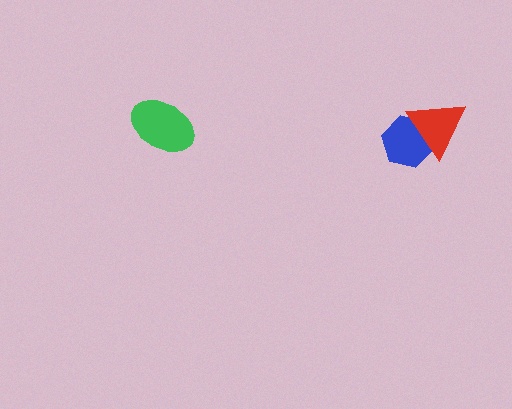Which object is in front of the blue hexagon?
The red triangle is in front of the blue hexagon.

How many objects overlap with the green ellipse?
0 objects overlap with the green ellipse.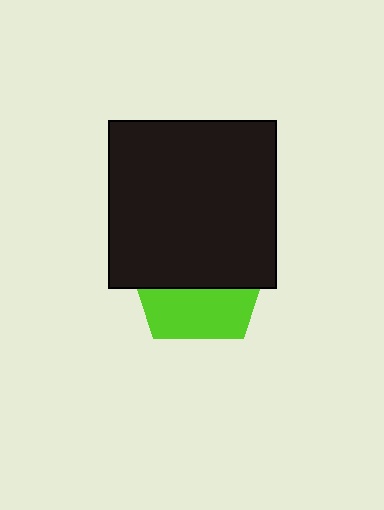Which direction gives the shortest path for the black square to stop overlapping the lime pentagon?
Moving up gives the shortest separation.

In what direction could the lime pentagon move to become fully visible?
The lime pentagon could move down. That would shift it out from behind the black square entirely.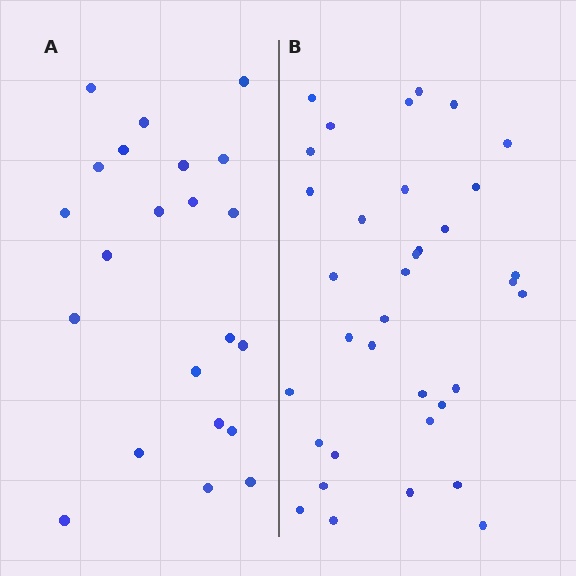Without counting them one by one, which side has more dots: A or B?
Region B (the right region) has more dots.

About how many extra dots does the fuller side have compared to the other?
Region B has approximately 15 more dots than region A.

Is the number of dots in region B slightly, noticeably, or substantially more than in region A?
Region B has substantially more. The ratio is roughly 1.6 to 1.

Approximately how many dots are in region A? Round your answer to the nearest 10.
About 20 dots. (The exact count is 22, which rounds to 20.)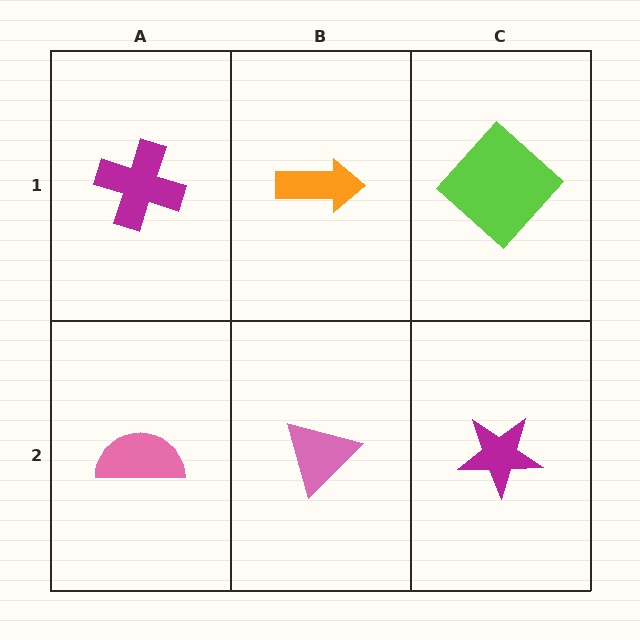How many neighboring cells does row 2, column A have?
2.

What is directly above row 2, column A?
A magenta cross.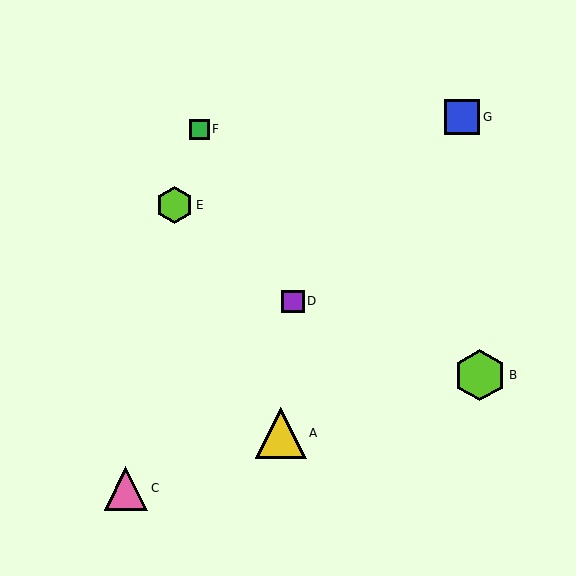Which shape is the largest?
The lime hexagon (labeled B) is the largest.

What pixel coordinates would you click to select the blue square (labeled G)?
Click at (462, 117) to select the blue square G.